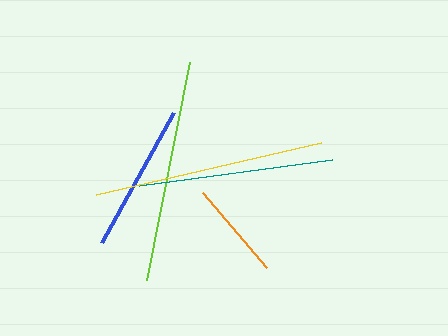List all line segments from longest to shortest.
From longest to shortest: yellow, lime, teal, blue, orange.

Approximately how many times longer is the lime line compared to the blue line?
The lime line is approximately 1.5 times the length of the blue line.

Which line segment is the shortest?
The orange line is the shortest at approximately 98 pixels.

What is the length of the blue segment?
The blue segment is approximately 149 pixels long.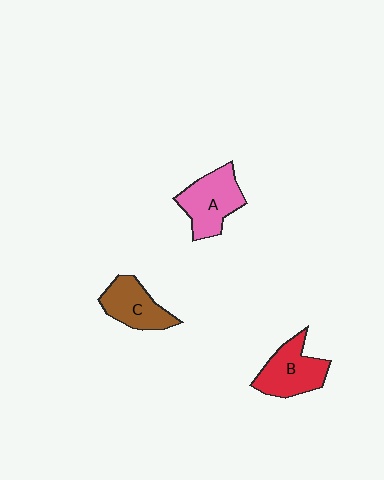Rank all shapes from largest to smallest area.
From largest to smallest: A (pink), B (red), C (brown).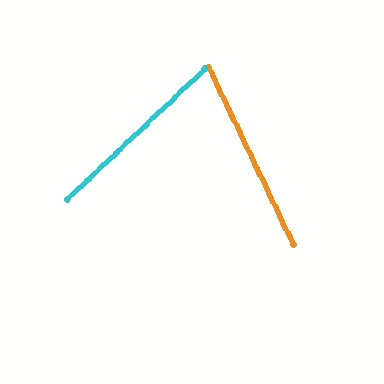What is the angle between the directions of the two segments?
Approximately 72 degrees.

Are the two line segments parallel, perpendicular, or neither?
Neither parallel nor perpendicular — they differ by about 72°.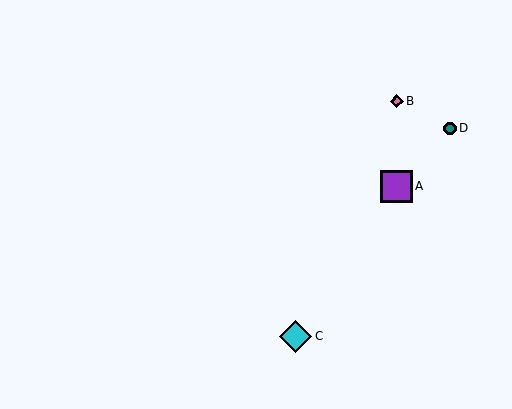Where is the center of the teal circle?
The center of the teal circle is at (450, 128).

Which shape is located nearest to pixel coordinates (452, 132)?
The teal circle (labeled D) at (450, 128) is nearest to that location.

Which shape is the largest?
The cyan diamond (labeled C) is the largest.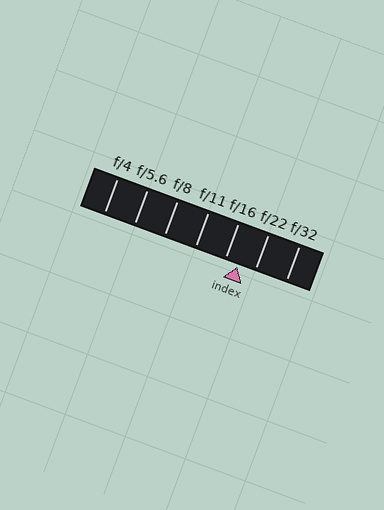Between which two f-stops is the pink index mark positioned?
The index mark is between f/16 and f/22.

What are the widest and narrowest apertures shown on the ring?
The widest aperture shown is f/4 and the narrowest is f/32.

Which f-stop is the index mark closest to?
The index mark is closest to f/16.